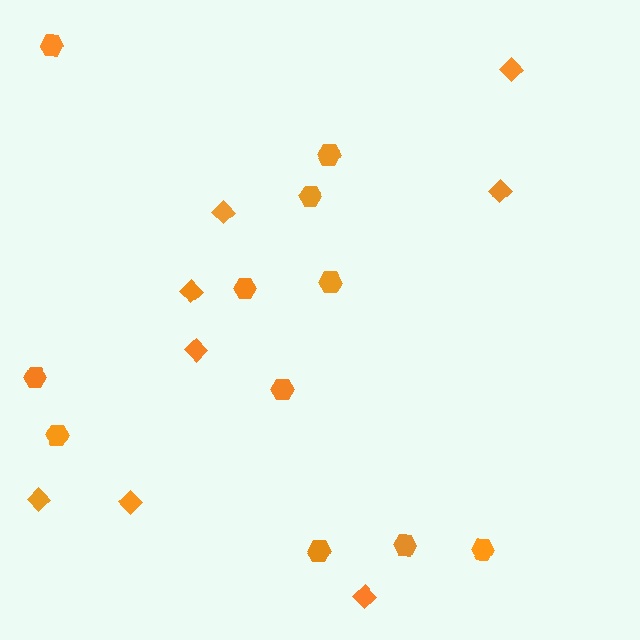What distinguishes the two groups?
There are 2 groups: one group of diamonds (8) and one group of hexagons (11).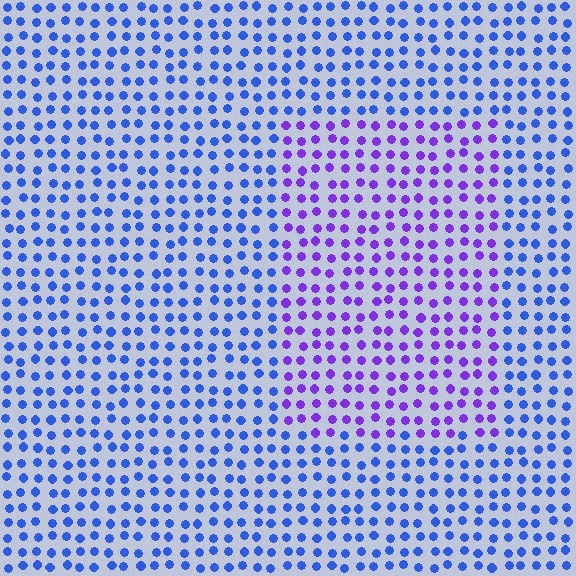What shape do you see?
I see a rectangle.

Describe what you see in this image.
The image is filled with small blue elements in a uniform arrangement. A rectangle-shaped region is visible where the elements are tinted to a slightly different hue, forming a subtle color boundary.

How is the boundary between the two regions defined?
The boundary is defined purely by a slight shift in hue (about 43 degrees). Spacing, size, and orientation are identical on both sides.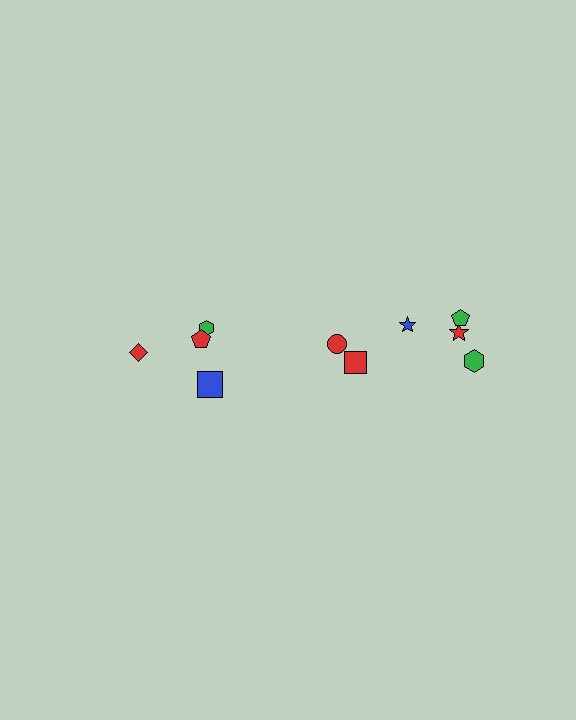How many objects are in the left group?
There are 4 objects.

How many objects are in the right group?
There are 6 objects.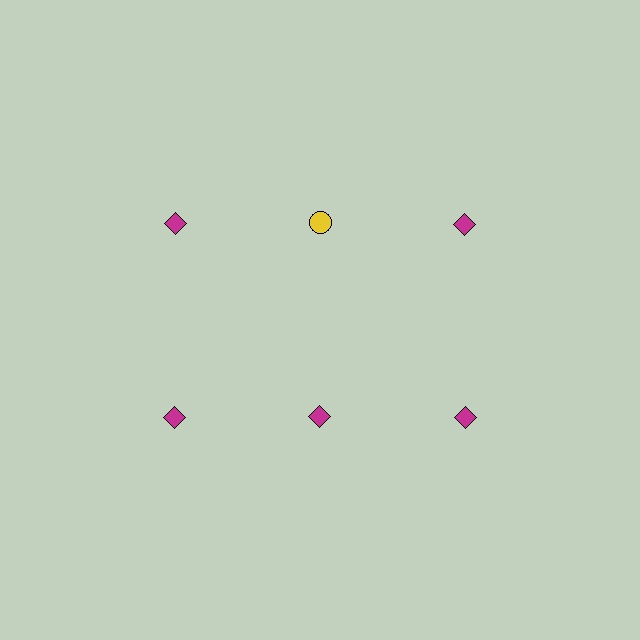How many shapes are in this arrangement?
There are 6 shapes arranged in a grid pattern.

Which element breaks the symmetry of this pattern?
The yellow circle in the top row, second from left column breaks the symmetry. All other shapes are magenta diamonds.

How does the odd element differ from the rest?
It differs in both color (yellow instead of magenta) and shape (circle instead of diamond).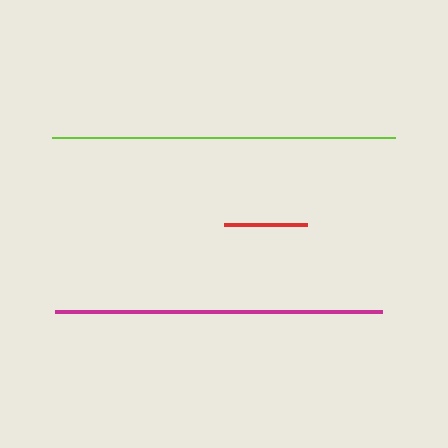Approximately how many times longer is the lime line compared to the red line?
The lime line is approximately 4.1 times the length of the red line.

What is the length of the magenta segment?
The magenta segment is approximately 328 pixels long.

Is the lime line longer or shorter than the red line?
The lime line is longer than the red line.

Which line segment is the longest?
The lime line is the longest at approximately 343 pixels.